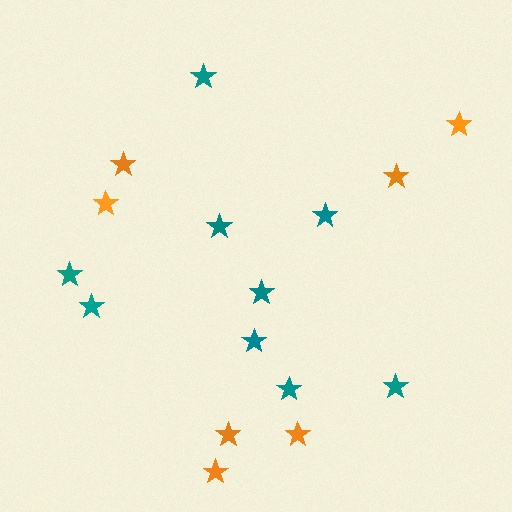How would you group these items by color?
There are 2 groups: one group of orange stars (7) and one group of teal stars (9).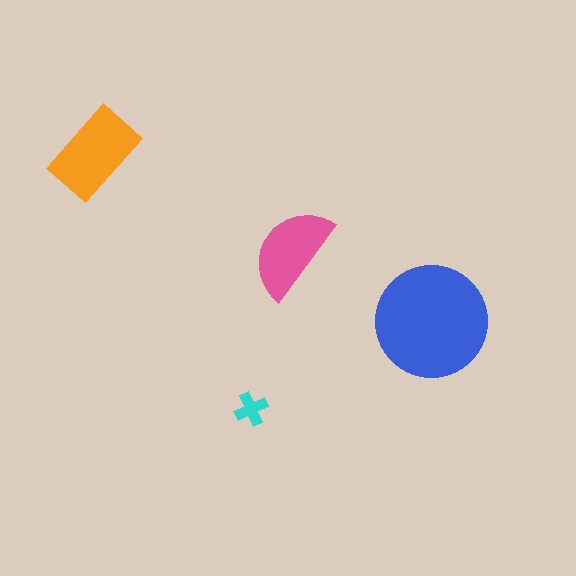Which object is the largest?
The blue circle.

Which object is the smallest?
The cyan cross.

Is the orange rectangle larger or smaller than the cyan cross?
Larger.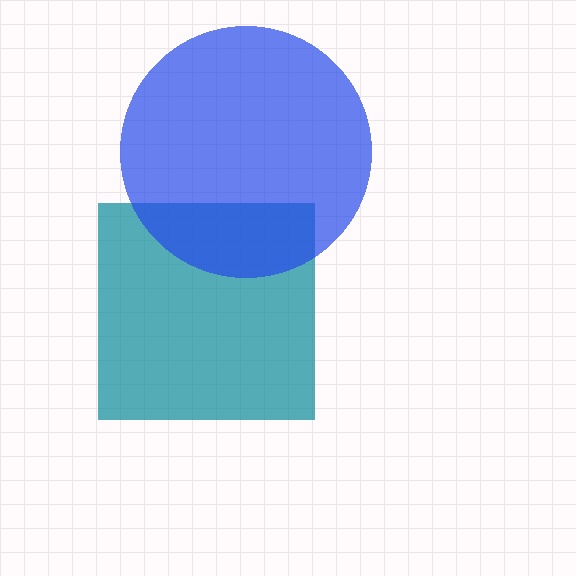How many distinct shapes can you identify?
There are 2 distinct shapes: a teal square, a blue circle.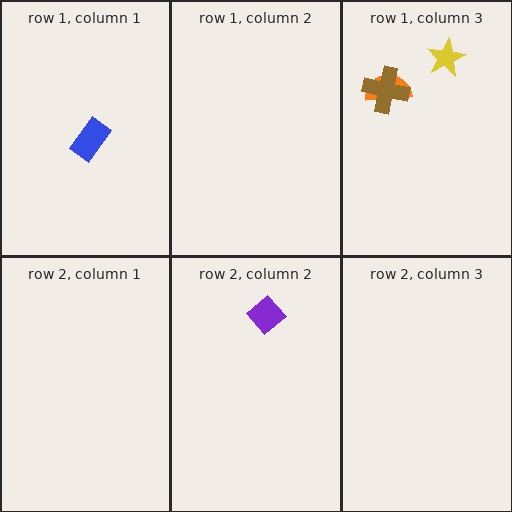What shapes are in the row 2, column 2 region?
The purple diamond.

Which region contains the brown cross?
The row 1, column 3 region.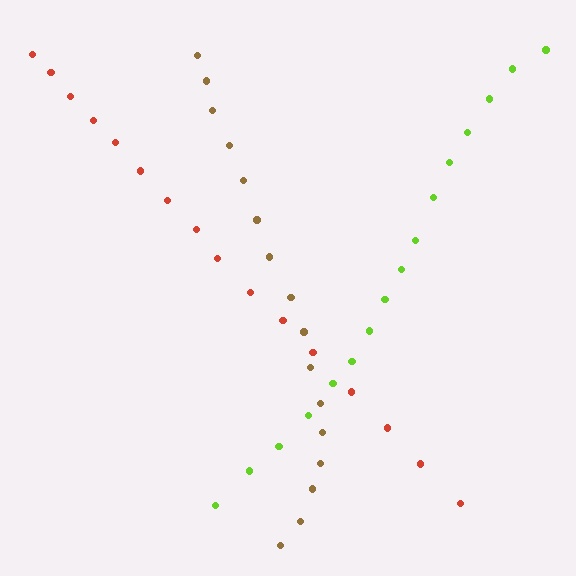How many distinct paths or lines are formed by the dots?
There are 3 distinct paths.